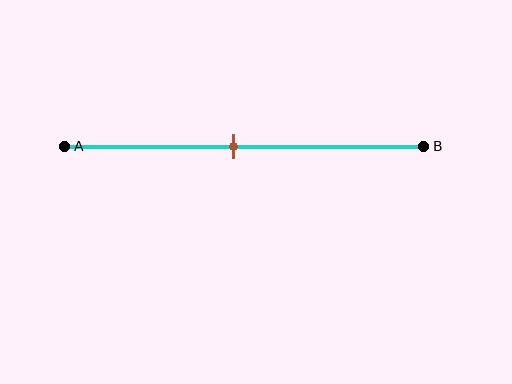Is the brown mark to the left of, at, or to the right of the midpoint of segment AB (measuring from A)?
The brown mark is approximately at the midpoint of segment AB.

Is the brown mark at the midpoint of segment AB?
Yes, the mark is approximately at the midpoint.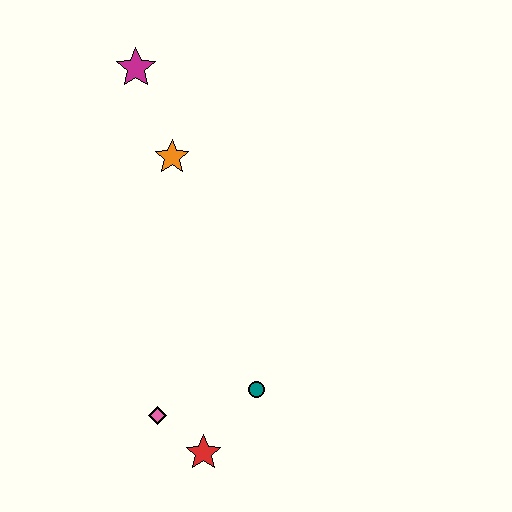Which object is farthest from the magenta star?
The red star is farthest from the magenta star.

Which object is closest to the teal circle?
The red star is closest to the teal circle.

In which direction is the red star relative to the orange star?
The red star is below the orange star.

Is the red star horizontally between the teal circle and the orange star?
Yes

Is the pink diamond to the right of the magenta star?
Yes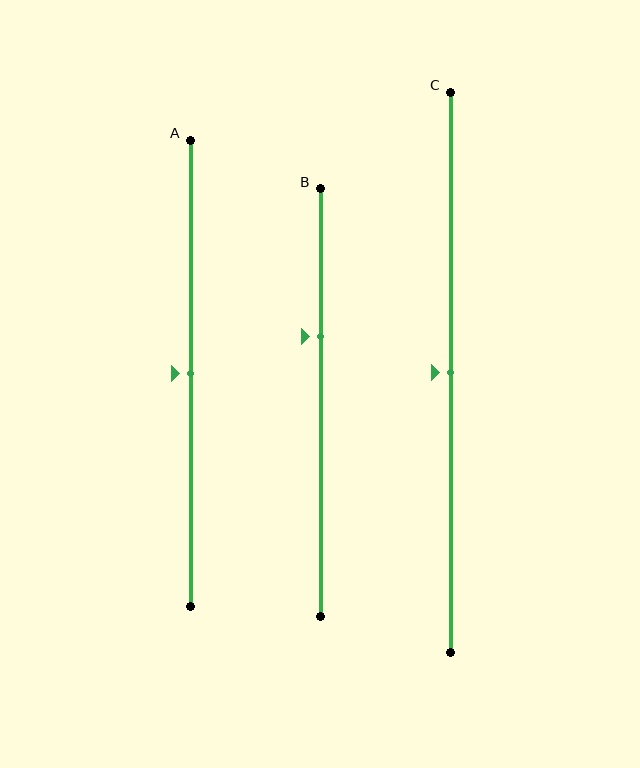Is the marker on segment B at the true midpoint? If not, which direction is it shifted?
No, the marker on segment B is shifted upward by about 15% of the segment length.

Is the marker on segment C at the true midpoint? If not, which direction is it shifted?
Yes, the marker on segment C is at the true midpoint.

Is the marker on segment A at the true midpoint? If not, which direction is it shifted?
Yes, the marker on segment A is at the true midpoint.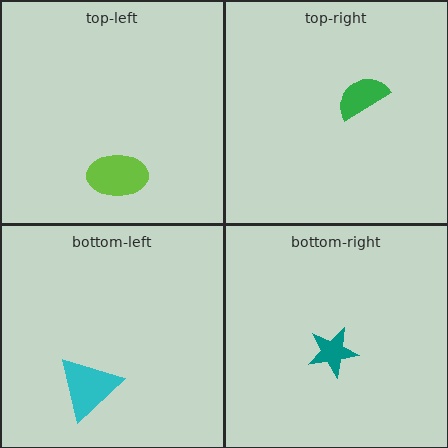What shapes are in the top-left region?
The lime ellipse.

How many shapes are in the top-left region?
1.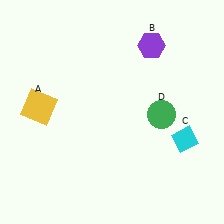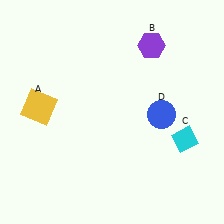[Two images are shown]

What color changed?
The circle (D) changed from green in Image 1 to blue in Image 2.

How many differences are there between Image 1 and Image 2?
There is 1 difference between the two images.